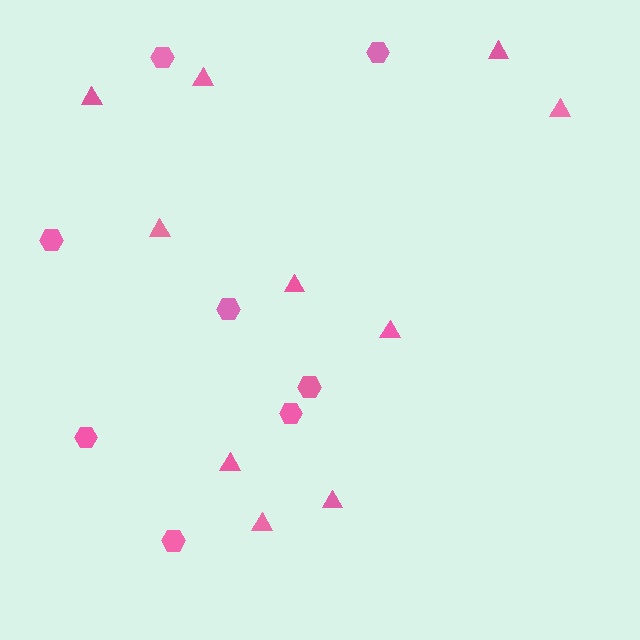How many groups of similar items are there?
There are 2 groups: one group of hexagons (8) and one group of triangles (10).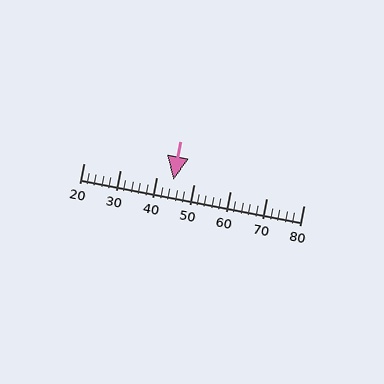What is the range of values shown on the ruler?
The ruler shows values from 20 to 80.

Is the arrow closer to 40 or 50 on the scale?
The arrow is closer to 40.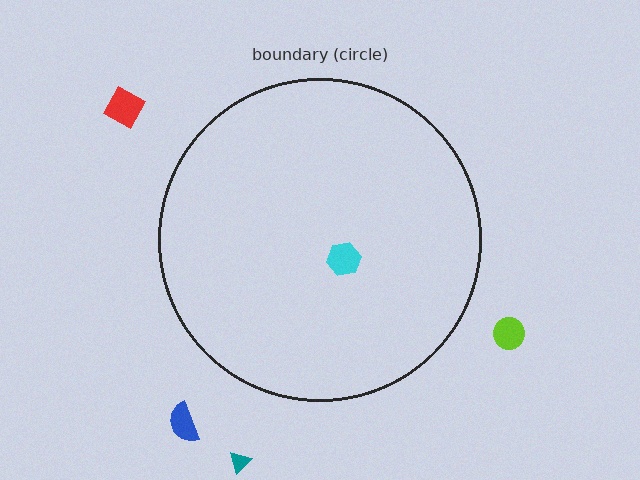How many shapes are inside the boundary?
1 inside, 4 outside.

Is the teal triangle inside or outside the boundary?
Outside.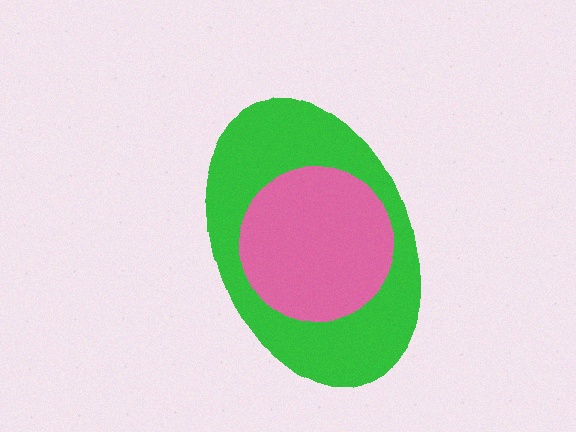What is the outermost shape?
The green ellipse.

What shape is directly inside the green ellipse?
The pink circle.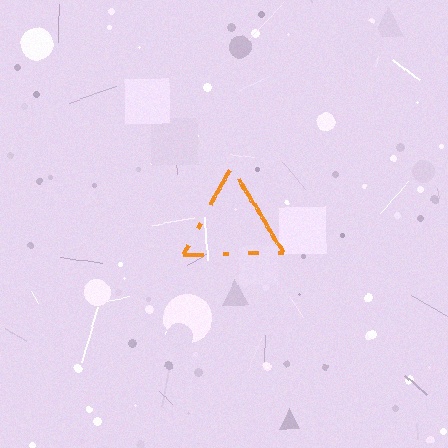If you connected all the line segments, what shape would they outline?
They would outline a triangle.